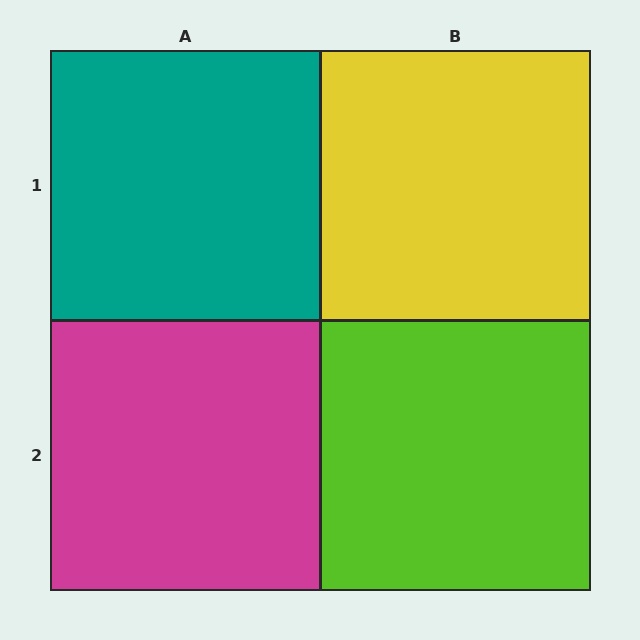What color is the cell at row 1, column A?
Teal.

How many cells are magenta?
1 cell is magenta.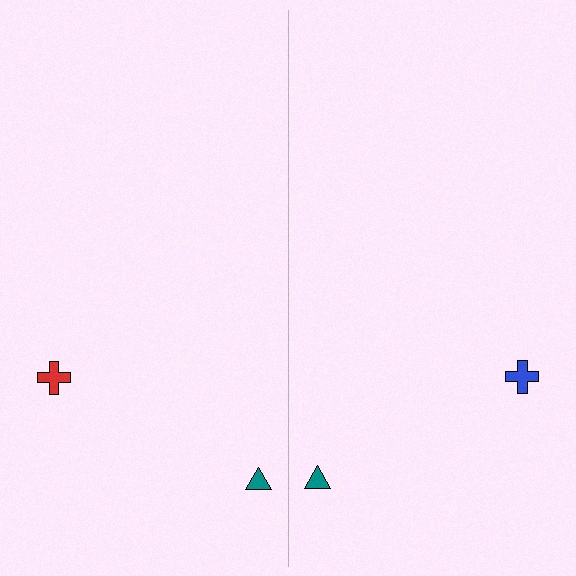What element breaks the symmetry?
The blue cross on the right side breaks the symmetry — its mirror counterpart is red.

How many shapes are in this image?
There are 4 shapes in this image.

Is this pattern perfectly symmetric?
No, the pattern is not perfectly symmetric. The blue cross on the right side breaks the symmetry — its mirror counterpart is red.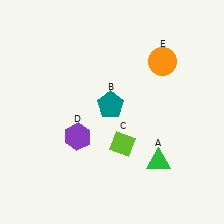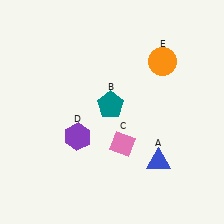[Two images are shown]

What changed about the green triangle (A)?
In Image 1, A is green. In Image 2, it changed to blue.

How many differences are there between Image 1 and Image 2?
There are 2 differences between the two images.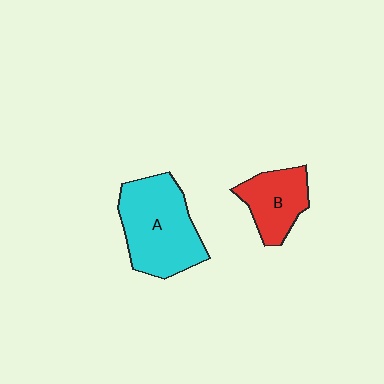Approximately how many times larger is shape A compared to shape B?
Approximately 1.7 times.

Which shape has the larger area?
Shape A (cyan).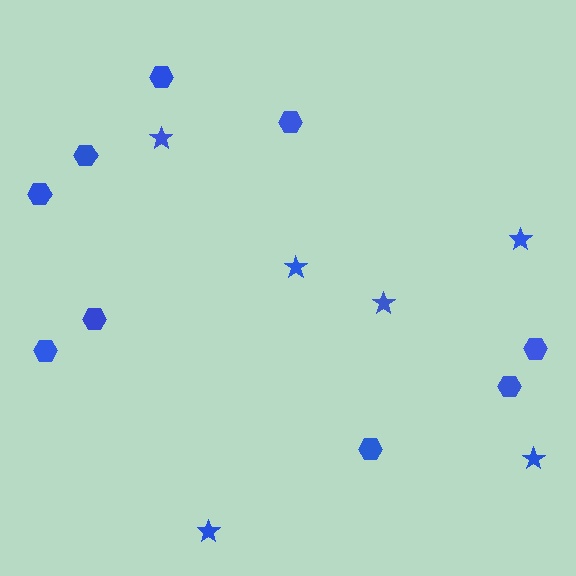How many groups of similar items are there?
There are 2 groups: one group of hexagons (9) and one group of stars (6).